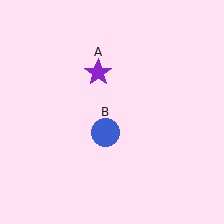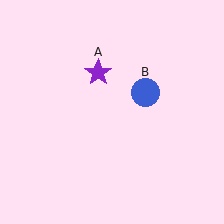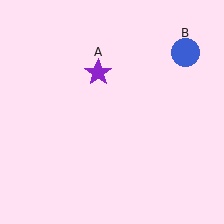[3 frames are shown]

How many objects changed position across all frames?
1 object changed position: blue circle (object B).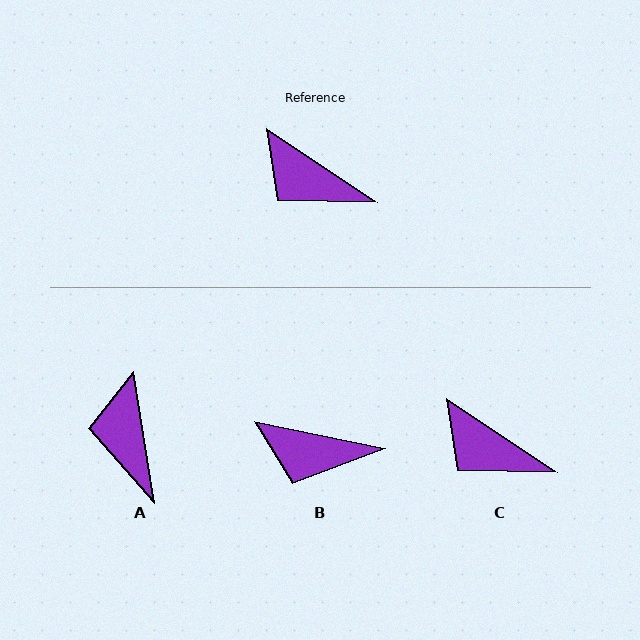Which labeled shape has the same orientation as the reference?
C.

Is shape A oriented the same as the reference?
No, it is off by about 47 degrees.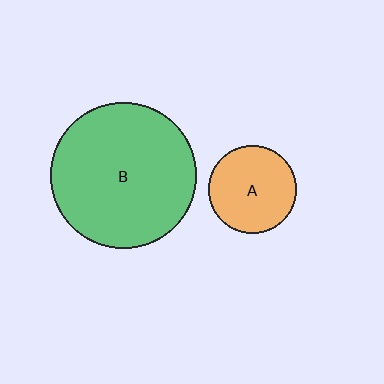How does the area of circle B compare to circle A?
Approximately 2.8 times.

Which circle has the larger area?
Circle B (green).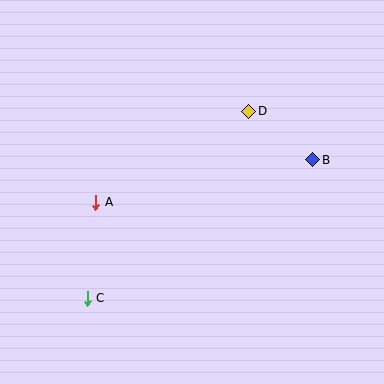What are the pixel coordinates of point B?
Point B is at (313, 160).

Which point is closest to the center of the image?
Point A at (96, 202) is closest to the center.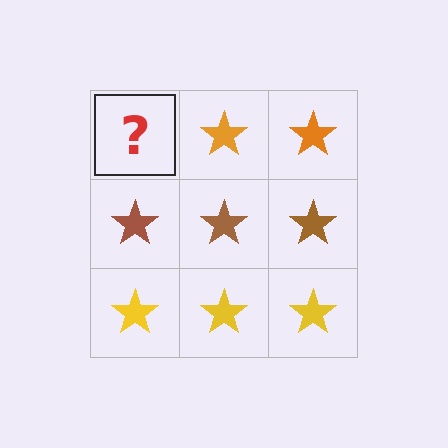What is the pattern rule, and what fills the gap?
The rule is that each row has a consistent color. The gap should be filled with an orange star.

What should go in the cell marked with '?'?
The missing cell should contain an orange star.